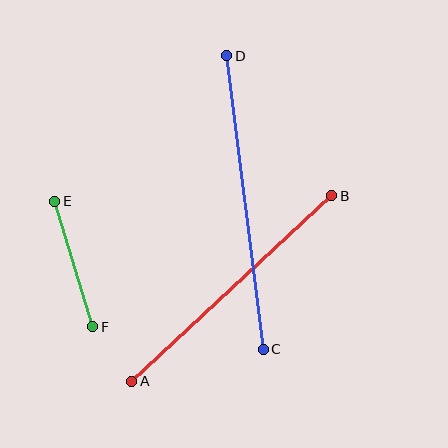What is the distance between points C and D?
The distance is approximately 296 pixels.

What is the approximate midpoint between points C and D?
The midpoint is at approximately (245, 203) pixels.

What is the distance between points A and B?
The distance is approximately 273 pixels.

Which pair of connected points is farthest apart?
Points C and D are farthest apart.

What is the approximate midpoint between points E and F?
The midpoint is at approximately (74, 264) pixels.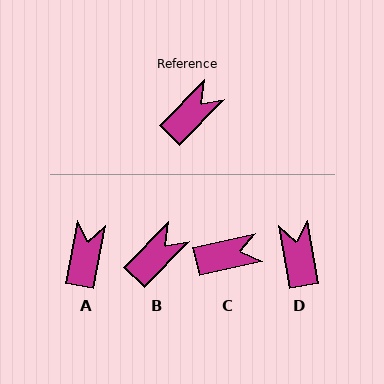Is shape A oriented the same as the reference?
No, it is off by about 34 degrees.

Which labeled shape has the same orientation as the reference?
B.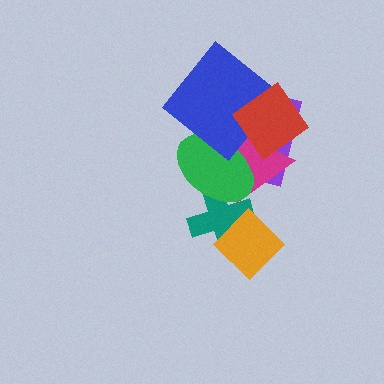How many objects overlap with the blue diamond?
4 objects overlap with the blue diamond.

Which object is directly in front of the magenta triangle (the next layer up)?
The green ellipse is directly in front of the magenta triangle.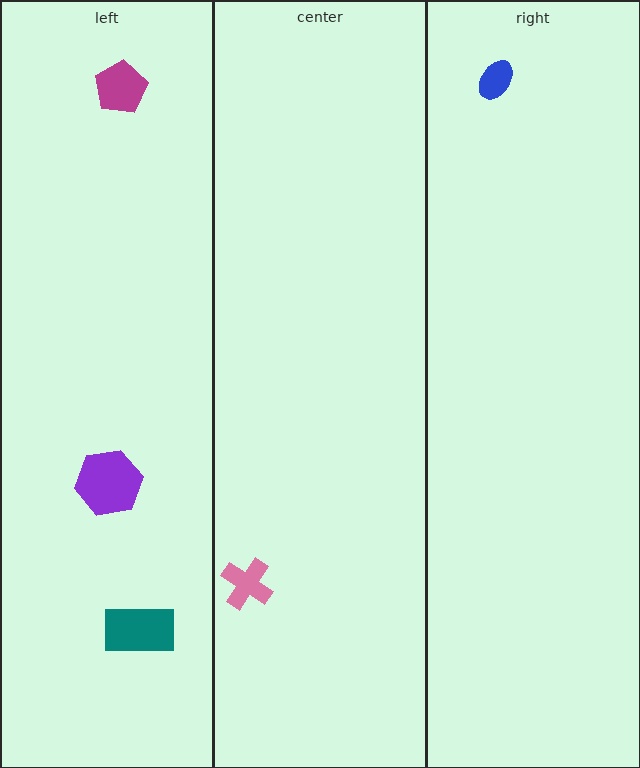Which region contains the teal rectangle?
The left region.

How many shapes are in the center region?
1.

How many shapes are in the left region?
3.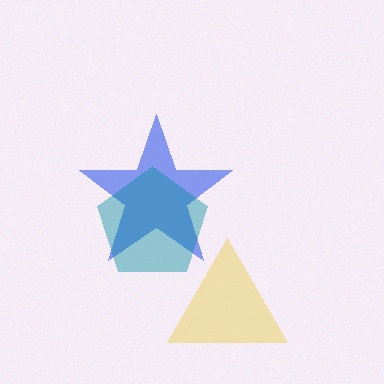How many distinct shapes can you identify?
There are 3 distinct shapes: a blue star, a teal pentagon, a yellow triangle.